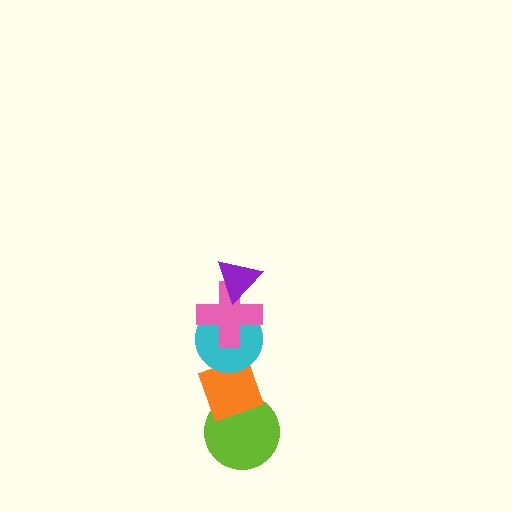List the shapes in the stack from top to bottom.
From top to bottom: the purple triangle, the pink cross, the cyan circle, the orange diamond, the lime circle.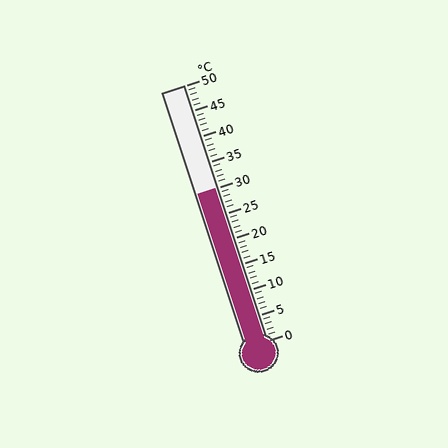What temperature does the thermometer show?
The thermometer shows approximately 30°C.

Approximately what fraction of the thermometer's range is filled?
The thermometer is filled to approximately 60% of its range.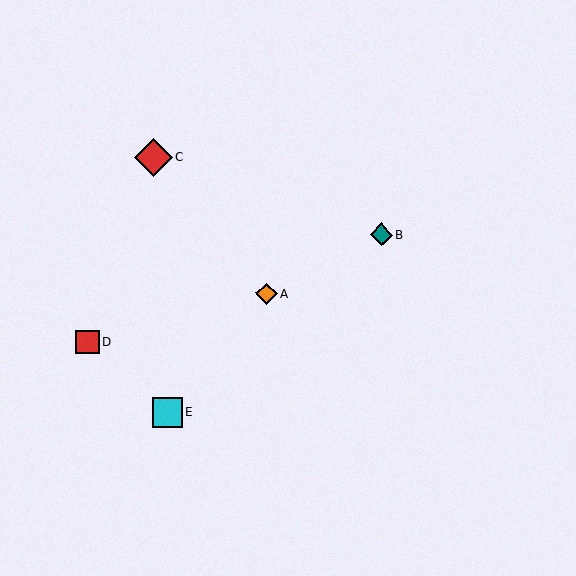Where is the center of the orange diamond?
The center of the orange diamond is at (267, 293).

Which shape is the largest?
The red diamond (labeled C) is the largest.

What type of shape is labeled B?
Shape B is a teal diamond.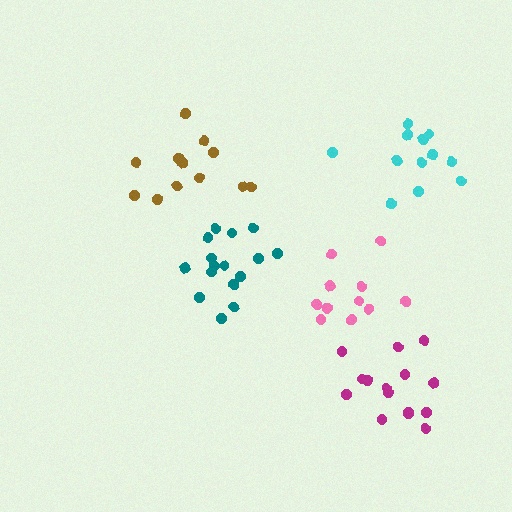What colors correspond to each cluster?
The clusters are colored: magenta, brown, teal, pink, cyan.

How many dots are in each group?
Group 1: 15 dots, Group 2: 12 dots, Group 3: 16 dots, Group 4: 11 dots, Group 5: 12 dots (66 total).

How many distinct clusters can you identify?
There are 5 distinct clusters.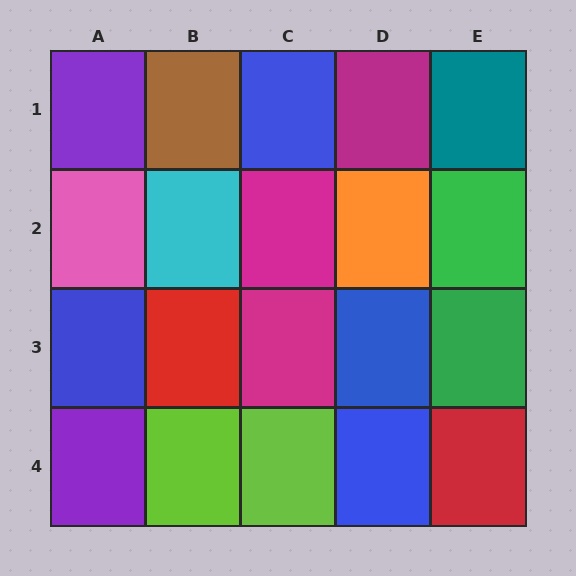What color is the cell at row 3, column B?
Red.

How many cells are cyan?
1 cell is cyan.